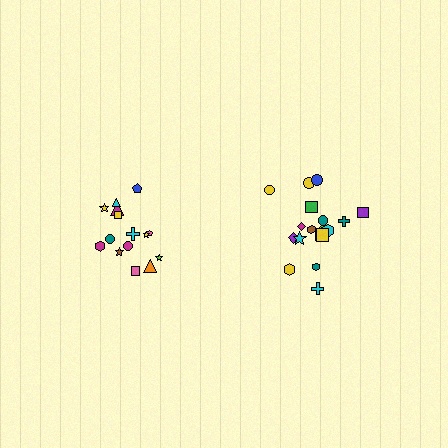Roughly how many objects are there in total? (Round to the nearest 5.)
Roughly 35 objects in total.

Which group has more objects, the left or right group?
The right group.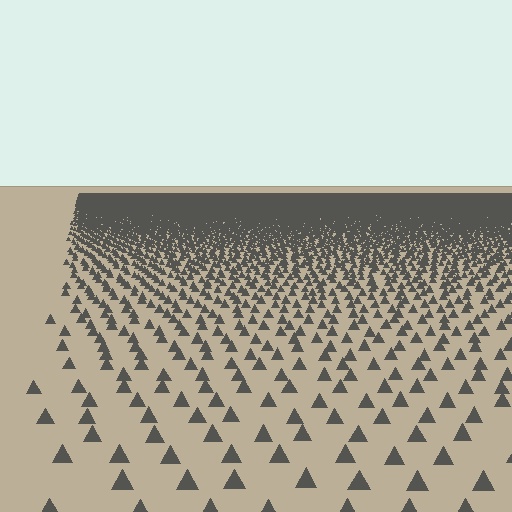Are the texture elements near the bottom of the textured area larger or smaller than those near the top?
Larger. Near the bottom, elements are closer to the viewer and appear at a bigger on-screen size.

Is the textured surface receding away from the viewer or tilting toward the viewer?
The surface is receding away from the viewer. Texture elements get smaller and denser toward the top.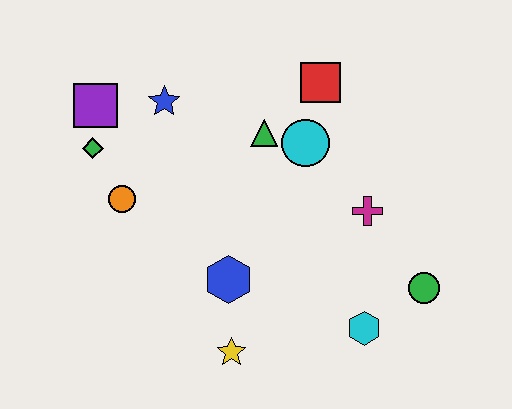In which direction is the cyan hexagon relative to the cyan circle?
The cyan hexagon is below the cyan circle.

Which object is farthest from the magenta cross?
The purple square is farthest from the magenta cross.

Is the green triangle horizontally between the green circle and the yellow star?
Yes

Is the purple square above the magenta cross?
Yes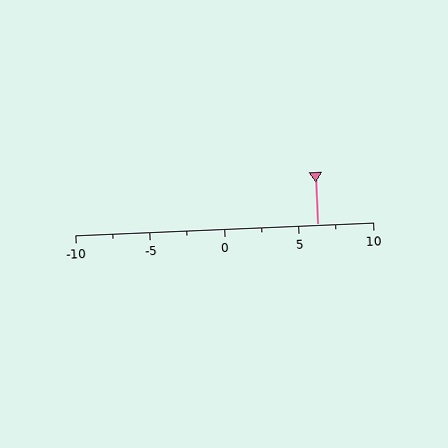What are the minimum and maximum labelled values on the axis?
The axis runs from -10 to 10.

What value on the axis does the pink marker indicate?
The marker indicates approximately 6.2.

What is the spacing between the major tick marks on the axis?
The major ticks are spaced 5 apart.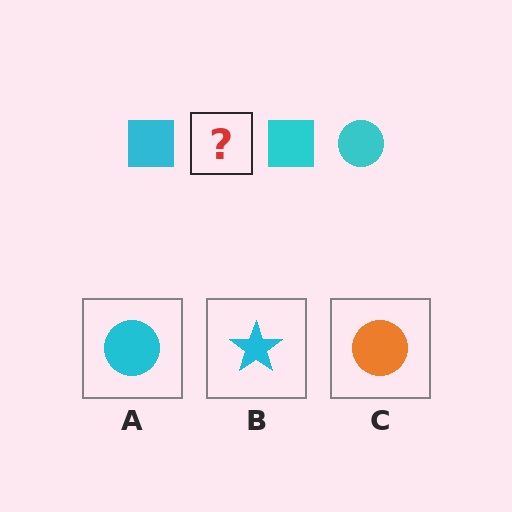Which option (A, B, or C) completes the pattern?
A.